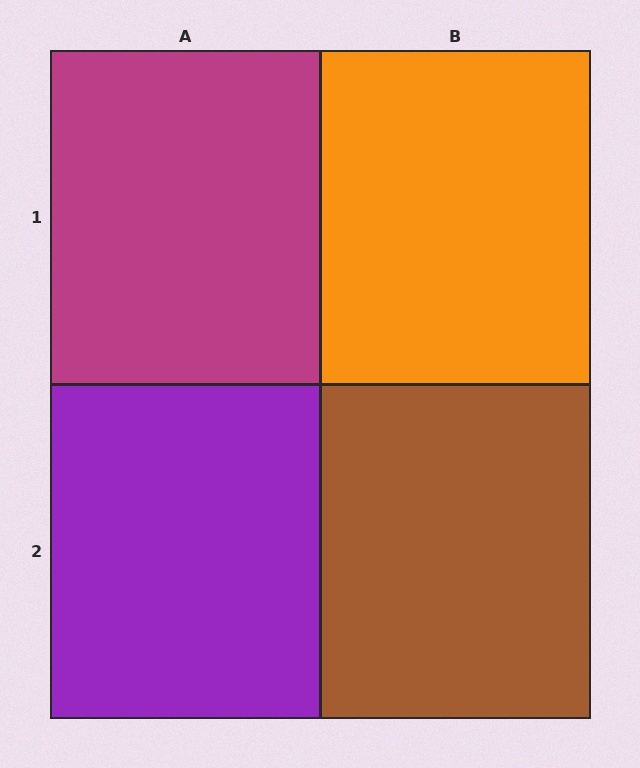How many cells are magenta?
1 cell is magenta.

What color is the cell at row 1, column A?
Magenta.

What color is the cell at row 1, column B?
Orange.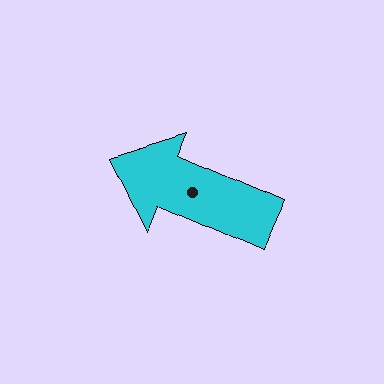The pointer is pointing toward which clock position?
Roughly 10 o'clock.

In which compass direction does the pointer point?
Northwest.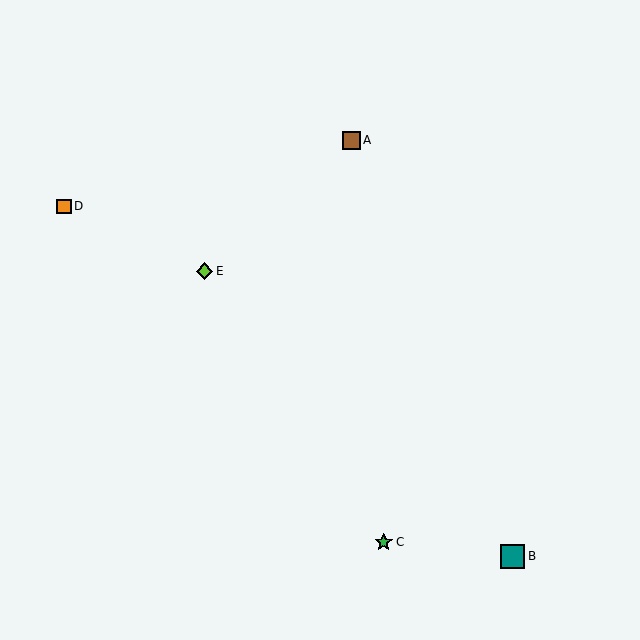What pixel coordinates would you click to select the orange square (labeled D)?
Click at (64, 206) to select the orange square D.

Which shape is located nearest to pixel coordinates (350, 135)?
The brown square (labeled A) at (351, 140) is nearest to that location.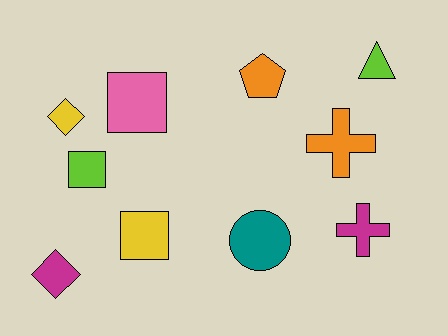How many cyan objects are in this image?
There are no cyan objects.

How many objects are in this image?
There are 10 objects.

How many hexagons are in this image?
There are no hexagons.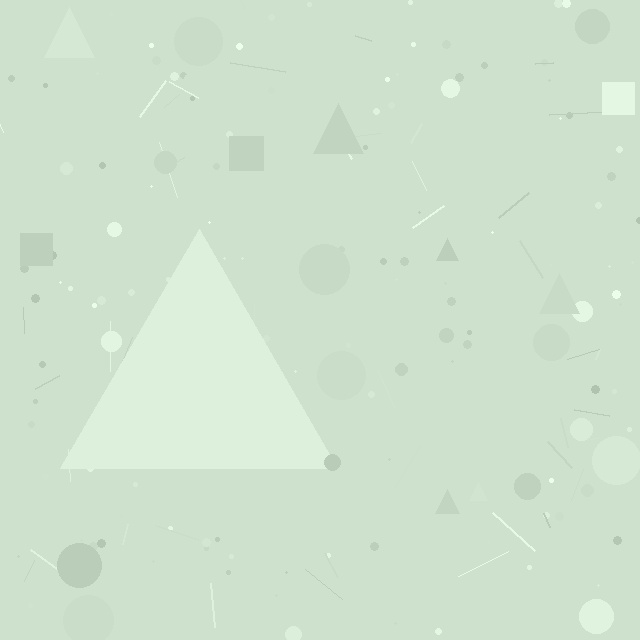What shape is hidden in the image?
A triangle is hidden in the image.